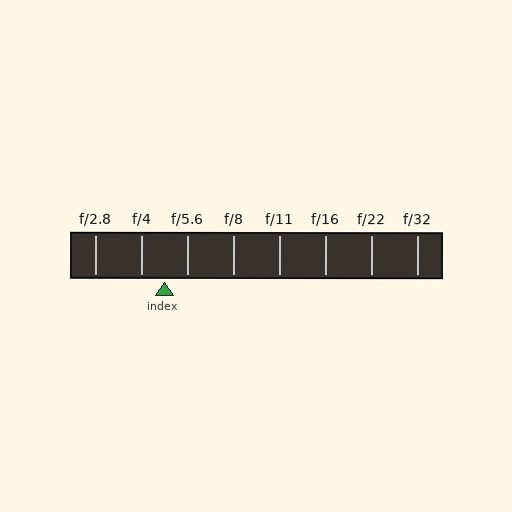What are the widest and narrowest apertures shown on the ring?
The widest aperture shown is f/2.8 and the narrowest is f/32.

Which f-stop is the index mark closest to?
The index mark is closest to f/5.6.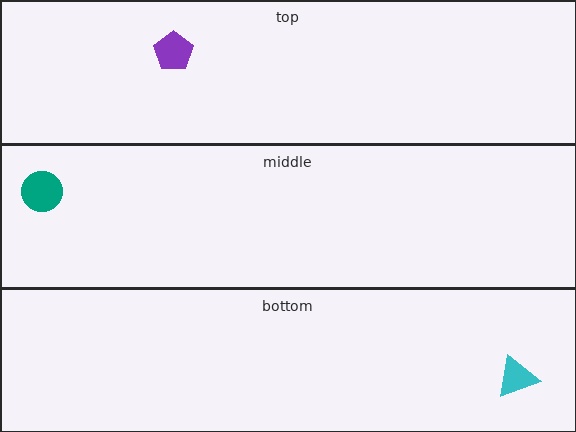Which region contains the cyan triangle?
The bottom region.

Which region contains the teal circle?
The middle region.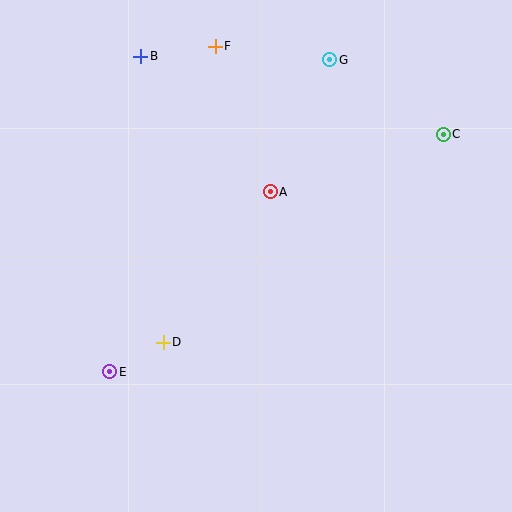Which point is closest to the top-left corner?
Point B is closest to the top-left corner.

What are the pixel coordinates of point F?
Point F is at (215, 46).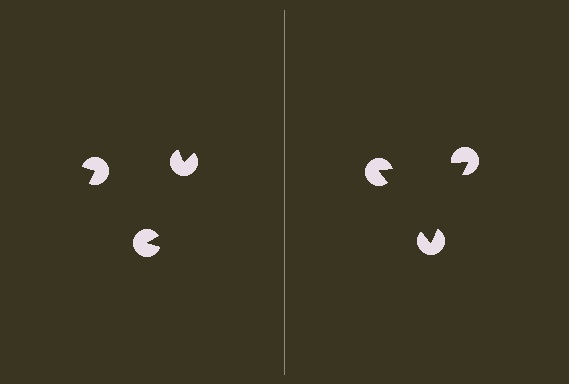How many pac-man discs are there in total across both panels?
6 — 3 on each side.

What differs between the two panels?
The pac-man discs are positioned identically on both sides; only the wedge orientations differ. On the right they align to a triangle; on the left they are misaligned.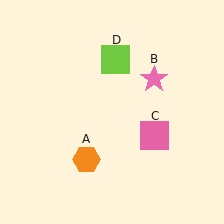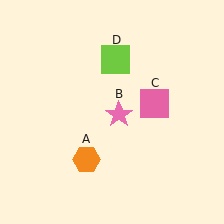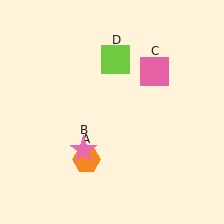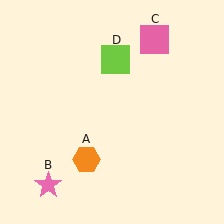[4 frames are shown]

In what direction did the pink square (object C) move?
The pink square (object C) moved up.